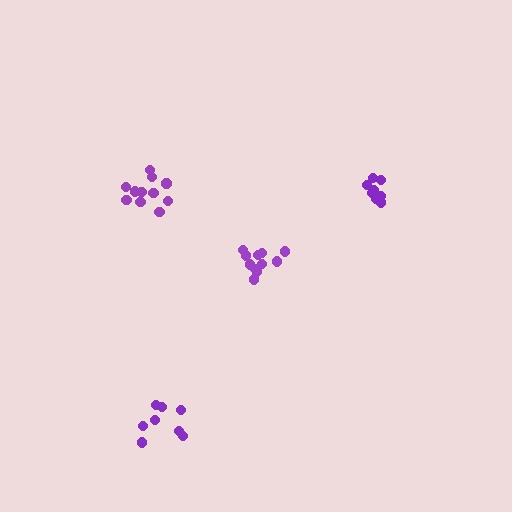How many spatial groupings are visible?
There are 4 spatial groupings.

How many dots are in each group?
Group 1: 11 dots, Group 2: 9 dots, Group 3: 11 dots, Group 4: 8 dots (39 total).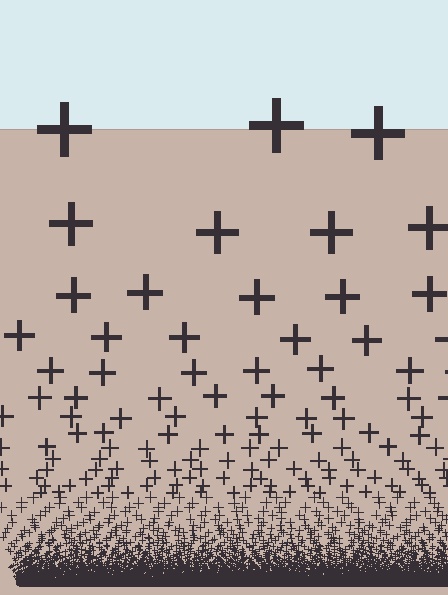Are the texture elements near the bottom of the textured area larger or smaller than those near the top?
Smaller. The gradient is inverted — elements near the bottom are smaller and denser.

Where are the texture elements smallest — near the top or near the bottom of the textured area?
Near the bottom.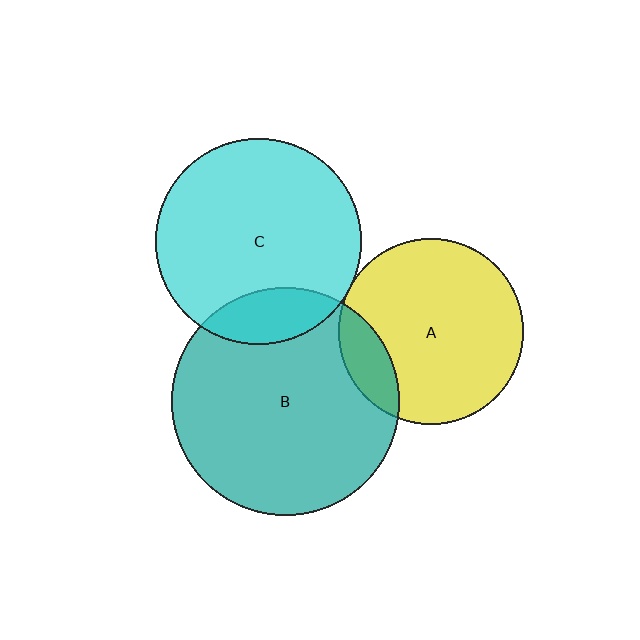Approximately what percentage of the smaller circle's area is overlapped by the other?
Approximately 15%.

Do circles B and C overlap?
Yes.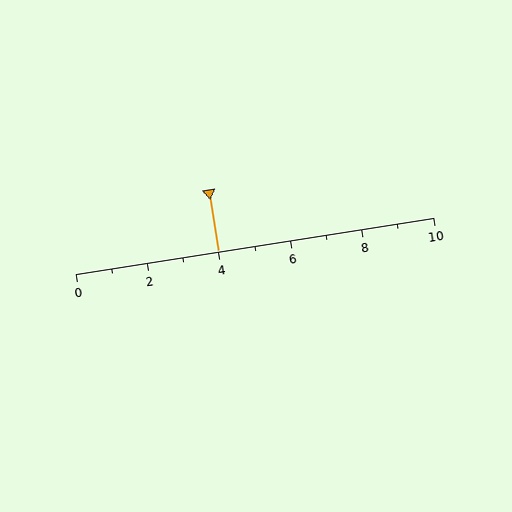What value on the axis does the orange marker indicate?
The marker indicates approximately 4.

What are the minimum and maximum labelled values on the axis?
The axis runs from 0 to 10.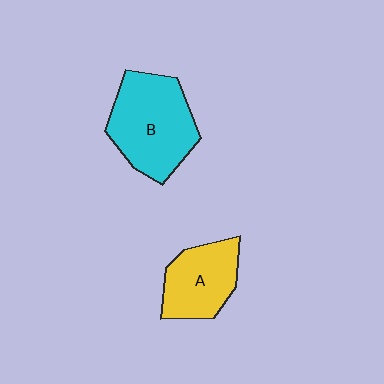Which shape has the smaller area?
Shape A (yellow).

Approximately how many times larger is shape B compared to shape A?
Approximately 1.5 times.